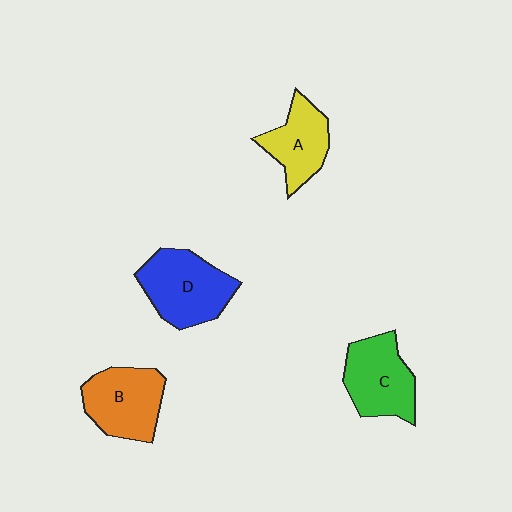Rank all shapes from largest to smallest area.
From largest to smallest: D (blue), B (orange), C (green), A (yellow).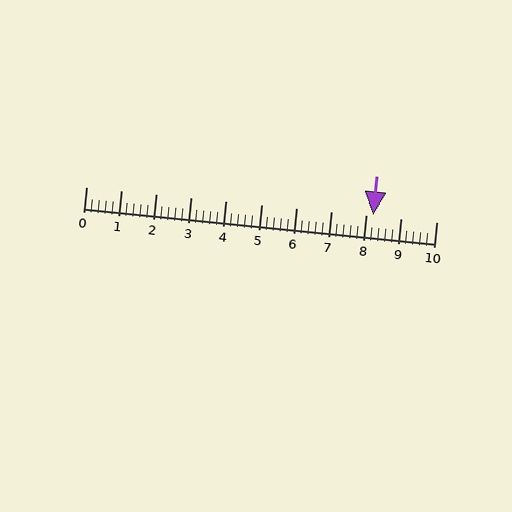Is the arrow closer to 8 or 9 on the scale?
The arrow is closer to 8.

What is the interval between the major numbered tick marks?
The major tick marks are spaced 1 units apart.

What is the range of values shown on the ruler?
The ruler shows values from 0 to 10.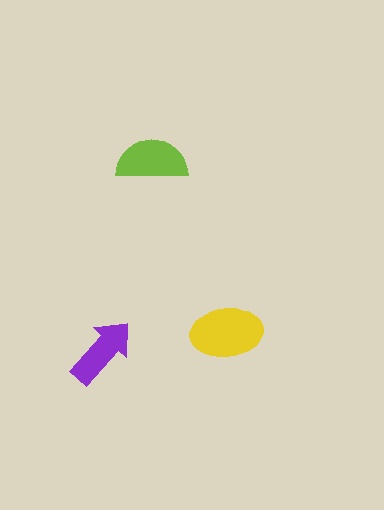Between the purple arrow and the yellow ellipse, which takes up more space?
The yellow ellipse.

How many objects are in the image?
There are 3 objects in the image.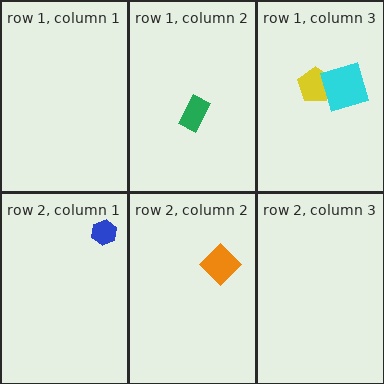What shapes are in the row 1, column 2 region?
The green rectangle.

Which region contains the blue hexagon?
The row 2, column 1 region.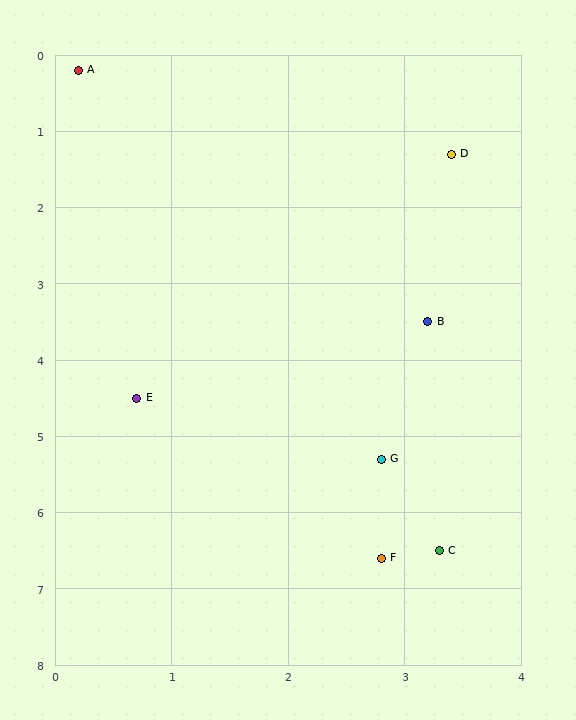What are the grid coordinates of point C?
Point C is at approximately (3.3, 6.5).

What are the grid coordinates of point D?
Point D is at approximately (3.4, 1.3).